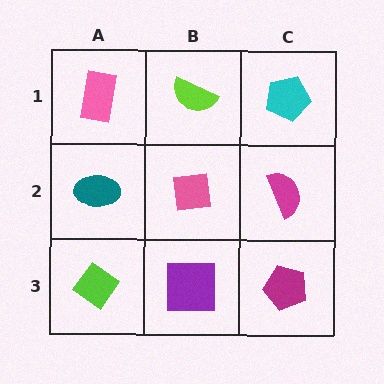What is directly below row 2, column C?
A magenta pentagon.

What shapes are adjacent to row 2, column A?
A pink rectangle (row 1, column A), a lime diamond (row 3, column A), a pink square (row 2, column B).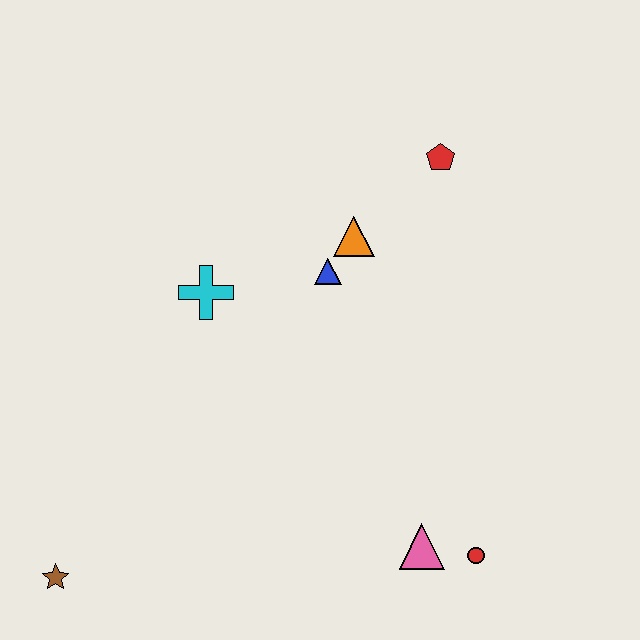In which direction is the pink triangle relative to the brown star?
The pink triangle is to the right of the brown star.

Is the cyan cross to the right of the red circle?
No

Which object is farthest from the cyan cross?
The red circle is farthest from the cyan cross.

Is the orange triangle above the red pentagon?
No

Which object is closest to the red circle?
The pink triangle is closest to the red circle.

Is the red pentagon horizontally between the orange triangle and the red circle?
Yes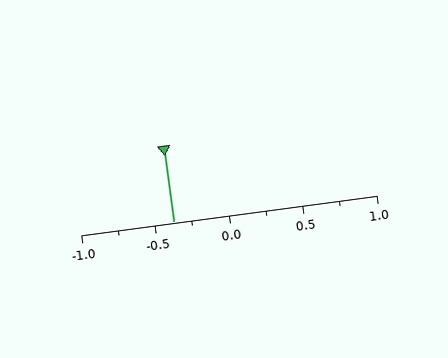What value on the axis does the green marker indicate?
The marker indicates approximately -0.38.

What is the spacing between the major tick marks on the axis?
The major ticks are spaced 0.5 apart.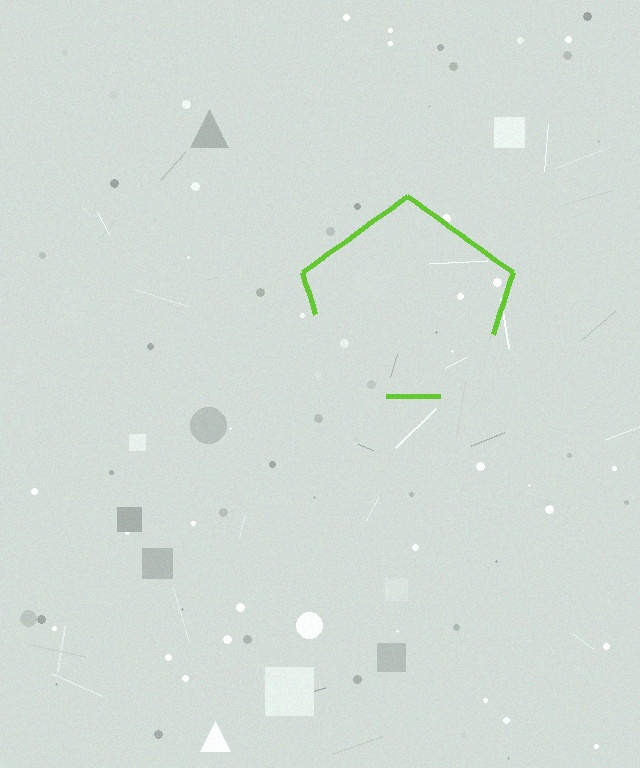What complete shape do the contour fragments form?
The contour fragments form a pentagon.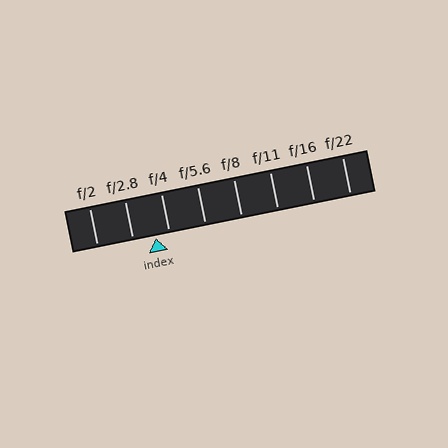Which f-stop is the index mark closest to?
The index mark is closest to f/4.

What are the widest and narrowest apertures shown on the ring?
The widest aperture shown is f/2 and the narrowest is f/22.